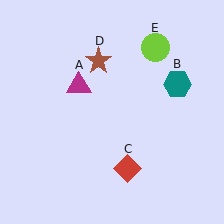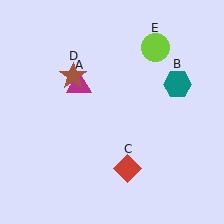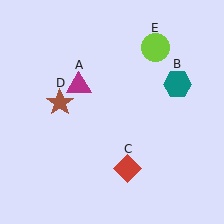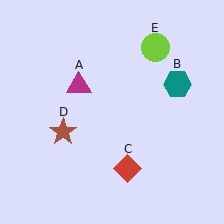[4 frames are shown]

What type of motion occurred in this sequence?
The brown star (object D) rotated counterclockwise around the center of the scene.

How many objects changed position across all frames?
1 object changed position: brown star (object D).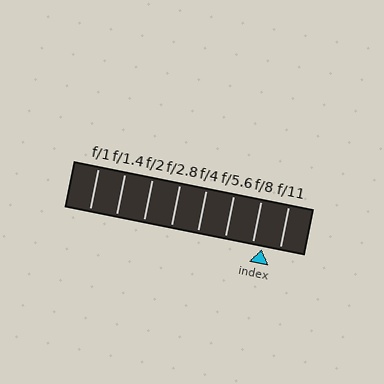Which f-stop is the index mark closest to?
The index mark is closest to f/8.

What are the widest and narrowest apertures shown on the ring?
The widest aperture shown is f/1 and the narrowest is f/11.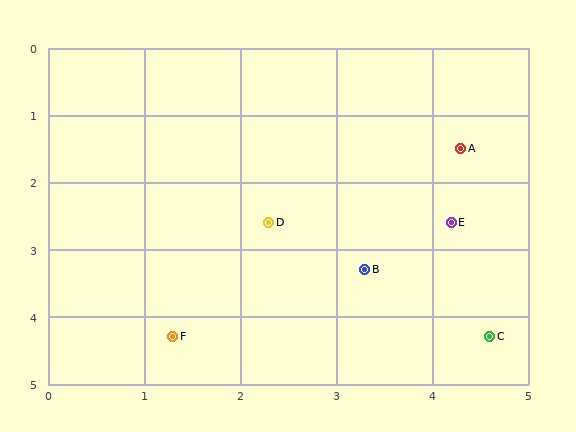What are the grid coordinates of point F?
Point F is at approximately (1.3, 4.3).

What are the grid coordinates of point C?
Point C is at approximately (4.6, 4.3).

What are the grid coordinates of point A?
Point A is at approximately (4.3, 1.5).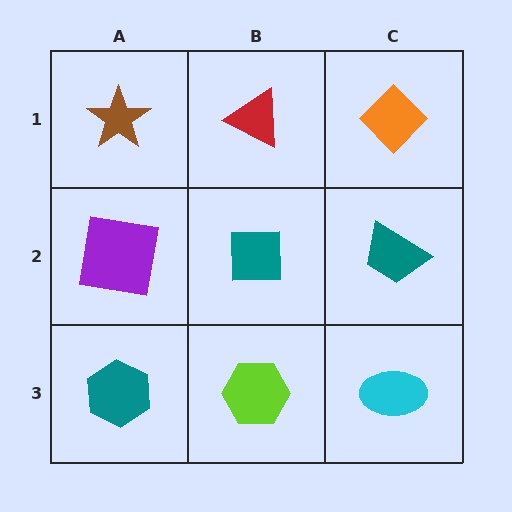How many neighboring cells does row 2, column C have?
3.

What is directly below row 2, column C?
A cyan ellipse.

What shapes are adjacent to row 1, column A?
A purple square (row 2, column A), a red triangle (row 1, column B).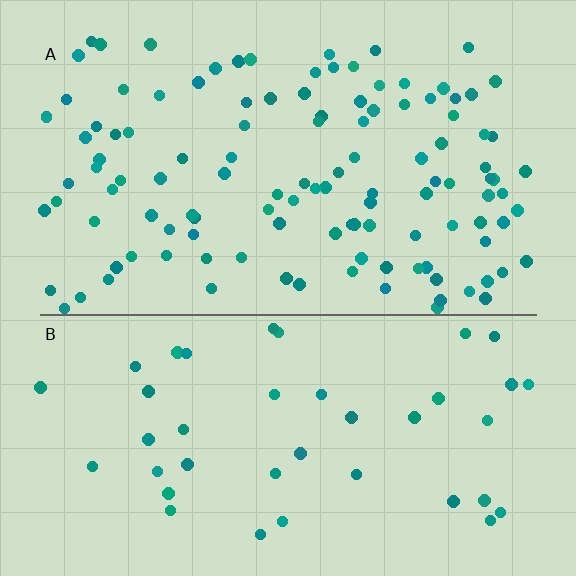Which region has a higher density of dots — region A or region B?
A (the top).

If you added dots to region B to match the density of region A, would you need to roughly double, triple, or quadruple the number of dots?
Approximately triple.